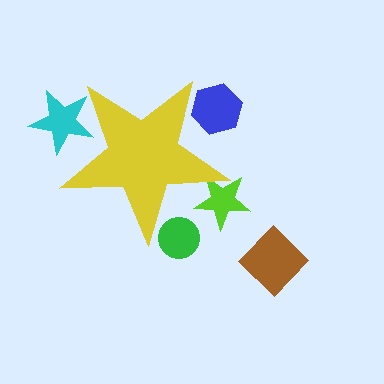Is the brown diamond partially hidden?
No, the brown diamond is fully visible.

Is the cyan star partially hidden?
Yes, the cyan star is partially hidden behind the yellow star.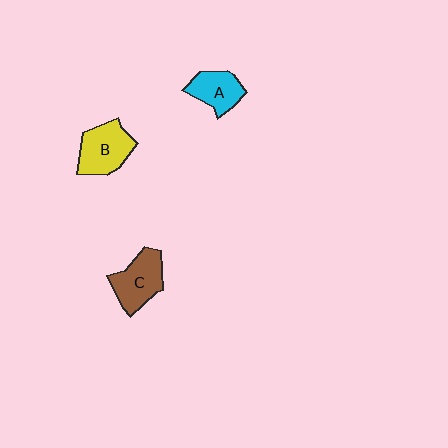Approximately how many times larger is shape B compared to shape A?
Approximately 1.3 times.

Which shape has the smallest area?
Shape A (cyan).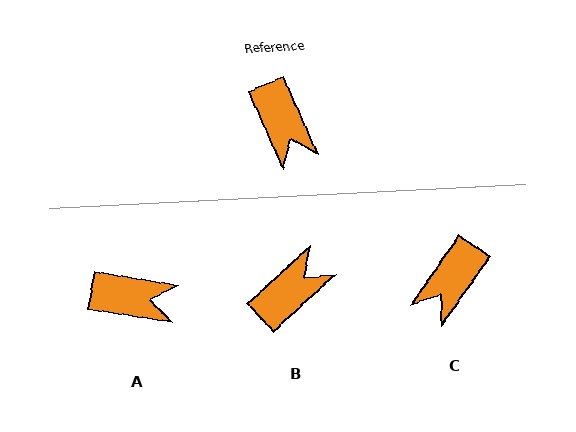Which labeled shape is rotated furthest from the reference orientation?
B, about 109 degrees away.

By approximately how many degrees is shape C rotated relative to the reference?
Approximately 58 degrees clockwise.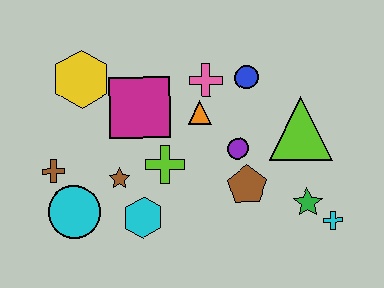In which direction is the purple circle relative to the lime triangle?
The purple circle is to the left of the lime triangle.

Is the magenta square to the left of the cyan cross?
Yes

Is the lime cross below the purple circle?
Yes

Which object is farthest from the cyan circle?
The cyan cross is farthest from the cyan circle.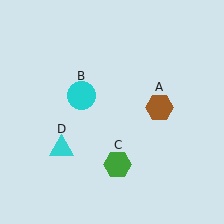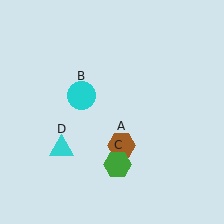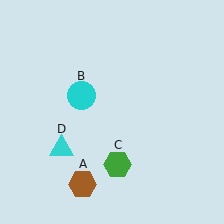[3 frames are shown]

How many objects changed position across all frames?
1 object changed position: brown hexagon (object A).